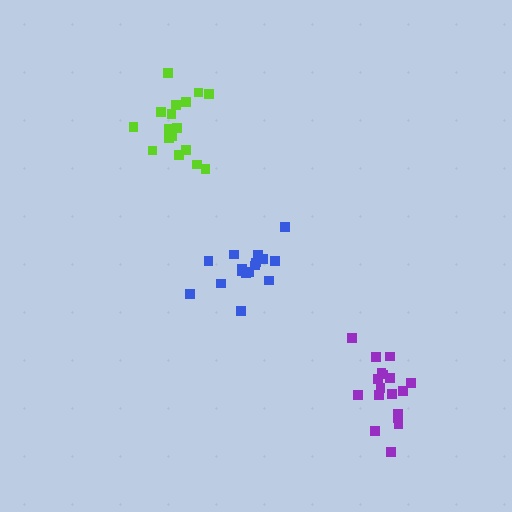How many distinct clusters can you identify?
There are 3 distinct clusters.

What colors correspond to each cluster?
The clusters are colored: blue, lime, purple.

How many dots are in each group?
Group 1: 16 dots, Group 2: 17 dots, Group 3: 18 dots (51 total).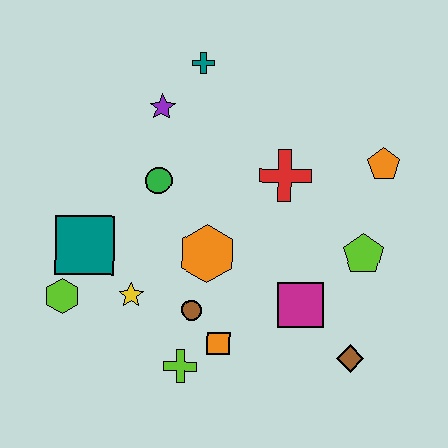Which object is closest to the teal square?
The lime hexagon is closest to the teal square.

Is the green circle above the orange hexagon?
Yes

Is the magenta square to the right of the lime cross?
Yes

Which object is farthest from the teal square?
The orange pentagon is farthest from the teal square.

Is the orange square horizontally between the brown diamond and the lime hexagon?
Yes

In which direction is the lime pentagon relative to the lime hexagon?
The lime pentagon is to the right of the lime hexagon.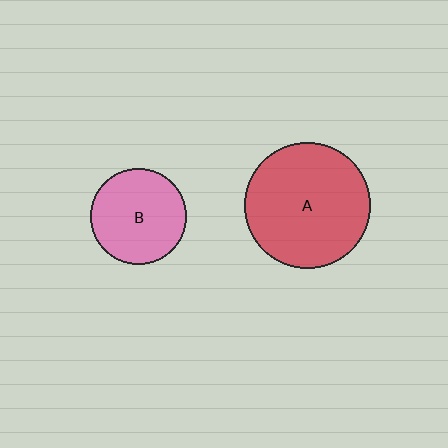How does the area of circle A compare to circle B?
Approximately 1.7 times.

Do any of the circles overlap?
No, none of the circles overlap.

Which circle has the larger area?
Circle A (red).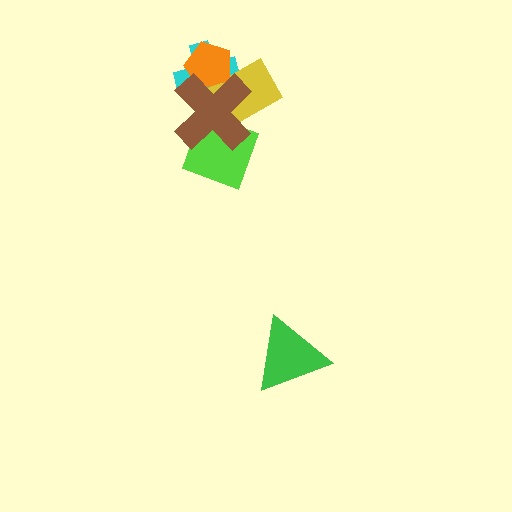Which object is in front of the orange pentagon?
The brown cross is in front of the orange pentagon.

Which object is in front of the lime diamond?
The brown cross is in front of the lime diamond.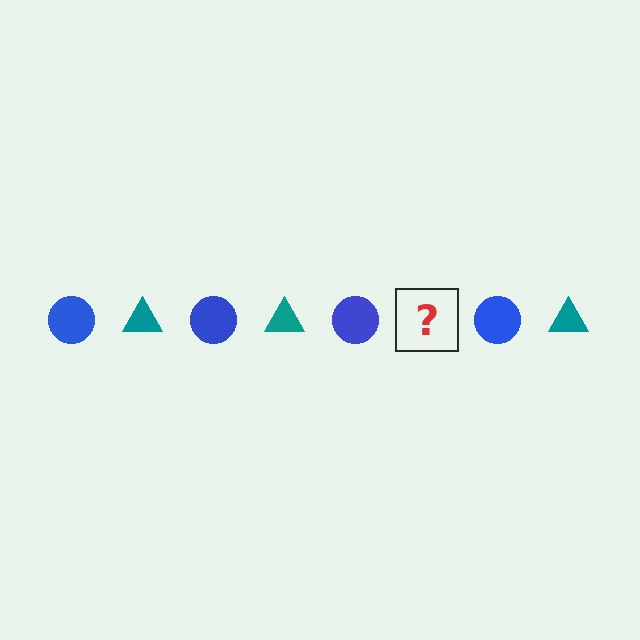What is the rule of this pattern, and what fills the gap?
The rule is that the pattern alternates between blue circle and teal triangle. The gap should be filled with a teal triangle.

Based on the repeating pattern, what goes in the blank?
The blank should be a teal triangle.